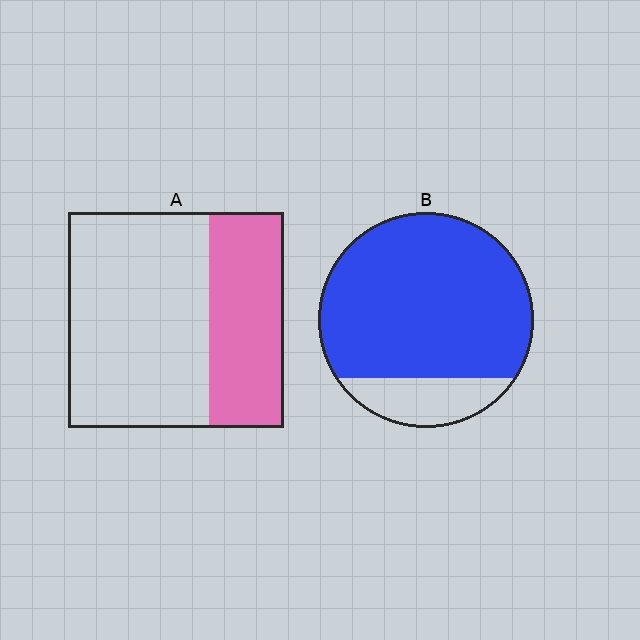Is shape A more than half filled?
No.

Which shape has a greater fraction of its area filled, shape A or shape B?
Shape B.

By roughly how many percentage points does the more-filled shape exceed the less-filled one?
By roughly 50 percentage points (B over A).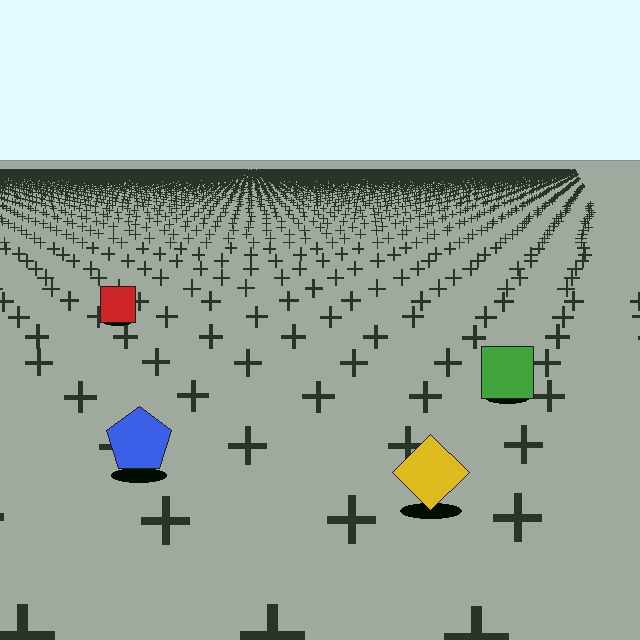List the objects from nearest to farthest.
From nearest to farthest: the yellow diamond, the blue pentagon, the green square, the red square.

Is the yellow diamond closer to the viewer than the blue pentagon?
Yes. The yellow diamond is closer — you can tell from the texture gradient: the ground texture is coarser near it.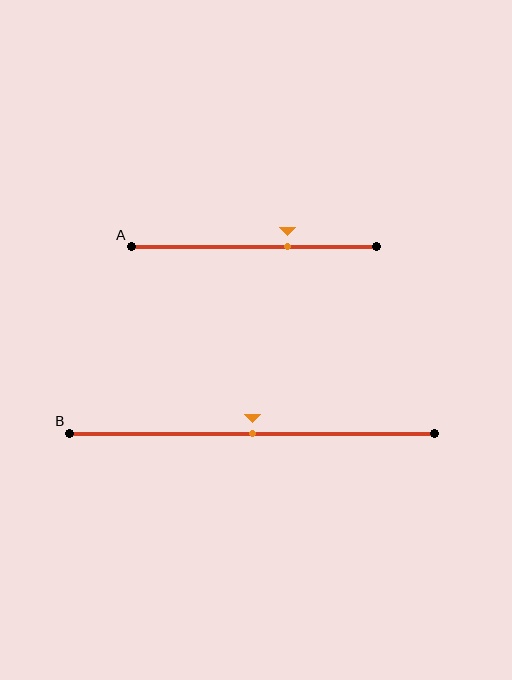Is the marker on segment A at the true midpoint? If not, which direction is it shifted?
No, the marker on segment A is shifted to the right by about 14% of the segment length.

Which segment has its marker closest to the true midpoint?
Segment B has its marker closest to the true midpoint.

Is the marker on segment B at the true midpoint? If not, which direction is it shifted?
Yes, the marker on segment B is at the true midpoint.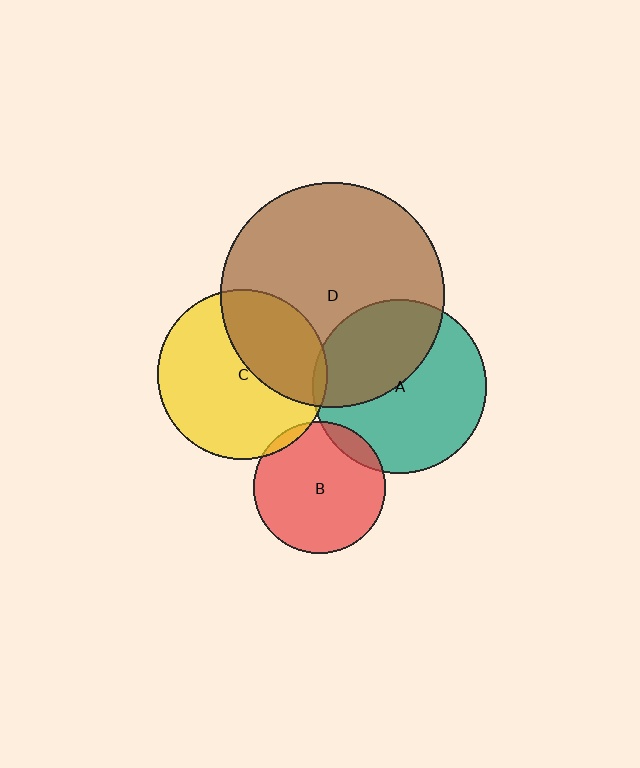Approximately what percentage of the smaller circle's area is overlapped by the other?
Approximately 5%.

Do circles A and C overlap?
Yes.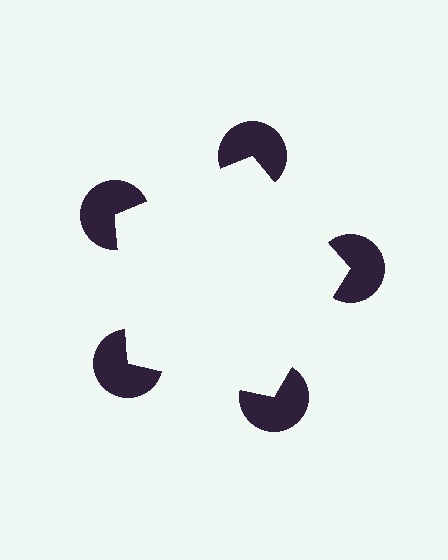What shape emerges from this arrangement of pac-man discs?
An illusory pentagon — its edges are inferred from the aligned wedge cuts in the pac-man discs, not physically drawn.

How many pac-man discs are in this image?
There are 5 — one at each vertex of the illusory pentagon.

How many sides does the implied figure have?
5 sides.